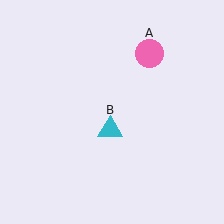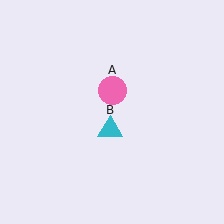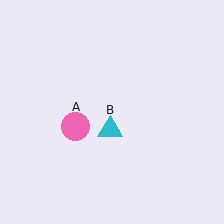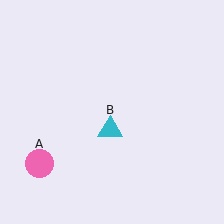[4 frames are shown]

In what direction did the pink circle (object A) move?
The pink circle (object A) moved down and to the left.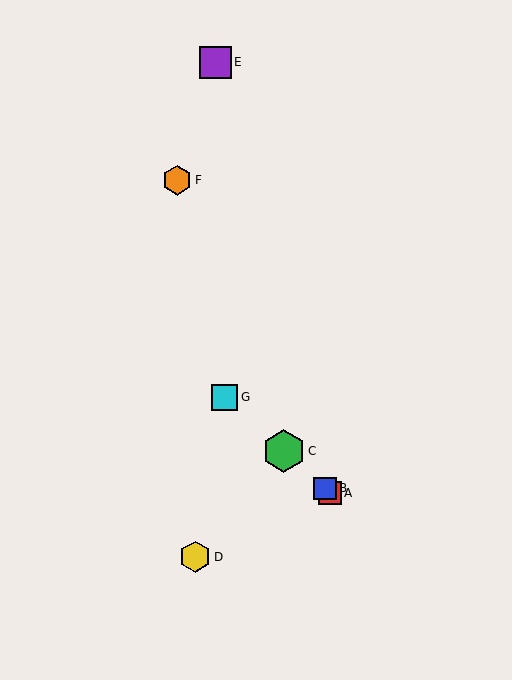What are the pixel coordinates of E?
Object E is at (215, 62).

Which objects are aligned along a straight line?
Objects A, B, C, G are aligned along a straight line.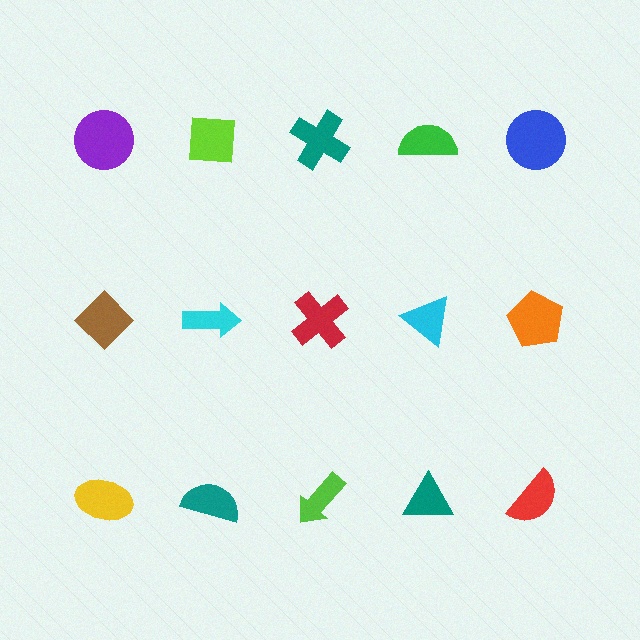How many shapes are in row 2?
5 shapes.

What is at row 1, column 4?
A green semicircle.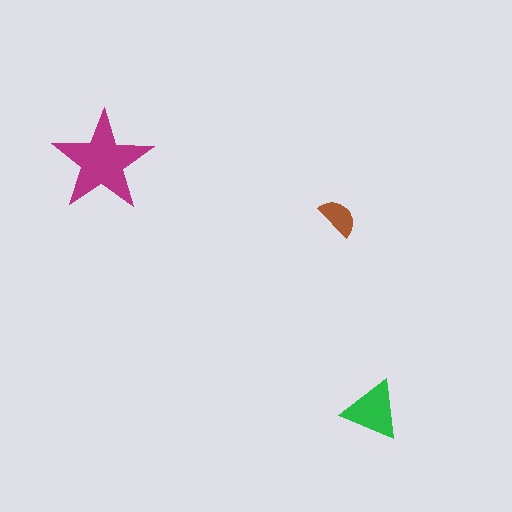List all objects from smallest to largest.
The brown semicircle, the green triangle, the magenta star.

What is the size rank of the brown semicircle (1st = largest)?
3rd.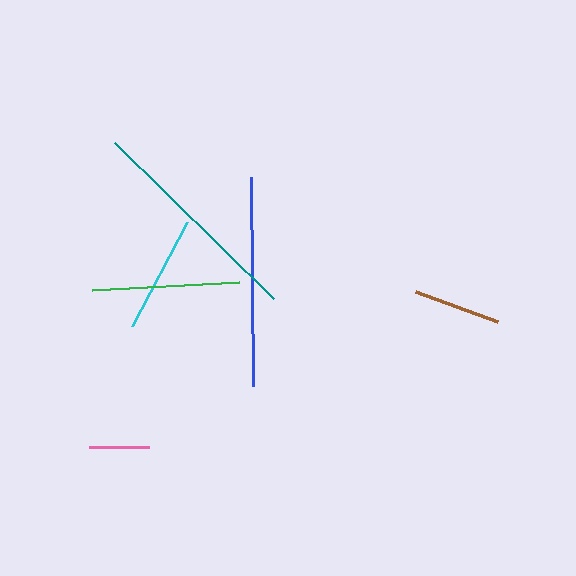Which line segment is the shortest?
The pink line is the shortest at approximately 60 pixels.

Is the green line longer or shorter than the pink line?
The green line is longer than the pink line.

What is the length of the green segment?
The green segment is approximately 147 pixels long.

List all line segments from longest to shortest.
From longest to shortest: teal, blue, green, cyan, brown, pink.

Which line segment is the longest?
The teal line is the longest at approximately 222 pixels.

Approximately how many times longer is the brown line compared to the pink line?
The brown line is approximately 1.4 times the length of the pink line.